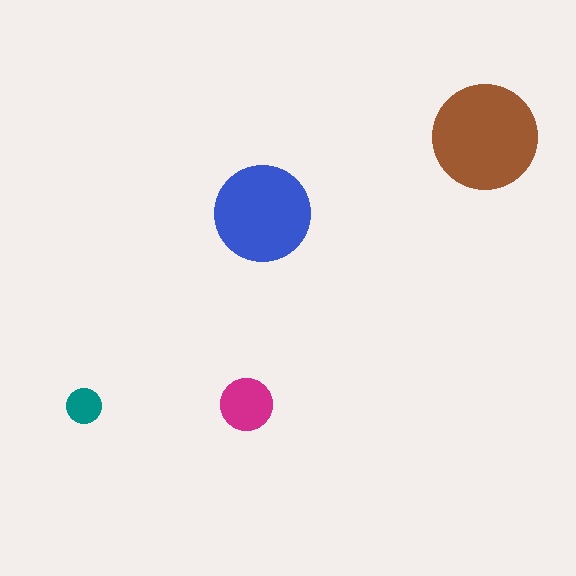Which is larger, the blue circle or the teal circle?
The blue one.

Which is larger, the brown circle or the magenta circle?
The brown one.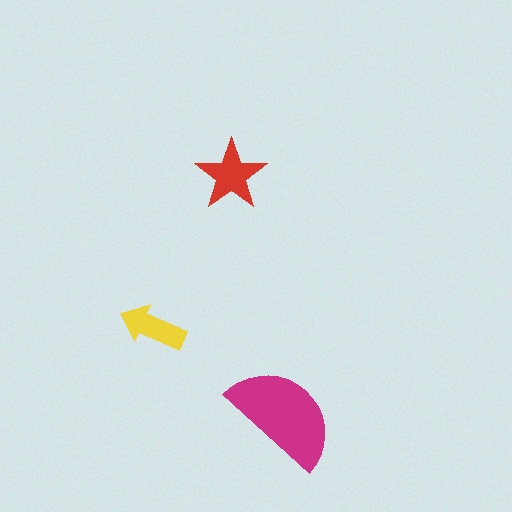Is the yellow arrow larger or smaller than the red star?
Smaller.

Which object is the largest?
The magenta semicircle.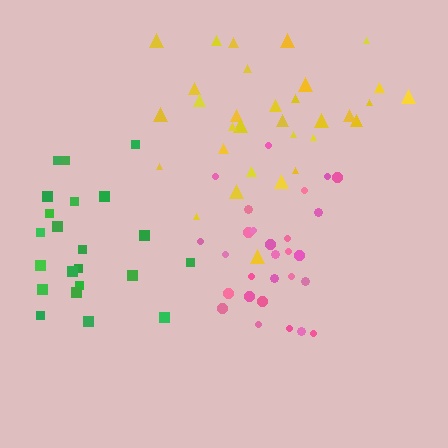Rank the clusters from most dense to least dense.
pink, yellow, green.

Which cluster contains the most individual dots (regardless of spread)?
Yellow (33).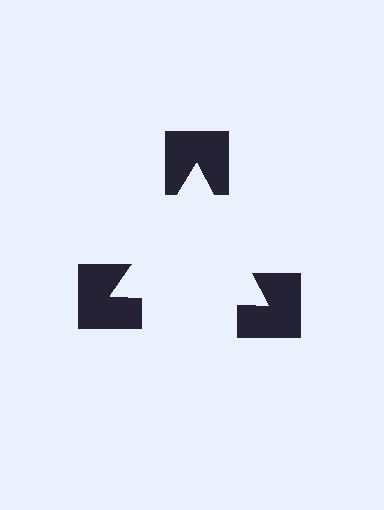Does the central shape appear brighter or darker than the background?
It typically appears slightly brighter than the background, even though no actual brightness change is drawn.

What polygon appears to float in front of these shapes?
An illusory triangle — its edges are inferred from the aligned wedge cuts in the notched squares, not physically drawn.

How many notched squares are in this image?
There are 3 — one at each vertex of the illusory triangle.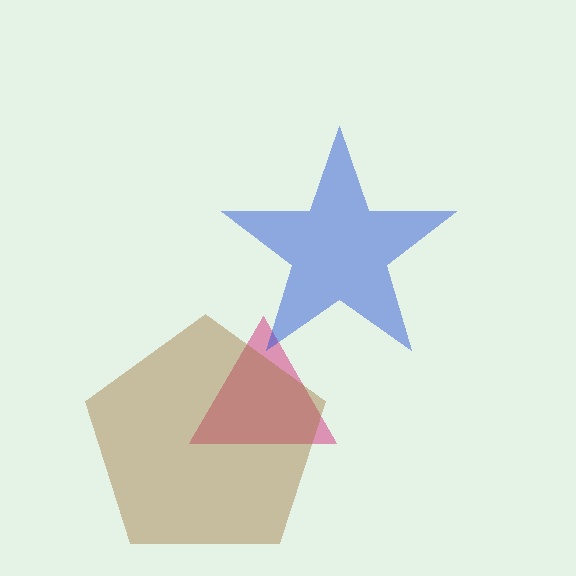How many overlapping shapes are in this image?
There are 3 overlapping shapes in the image.